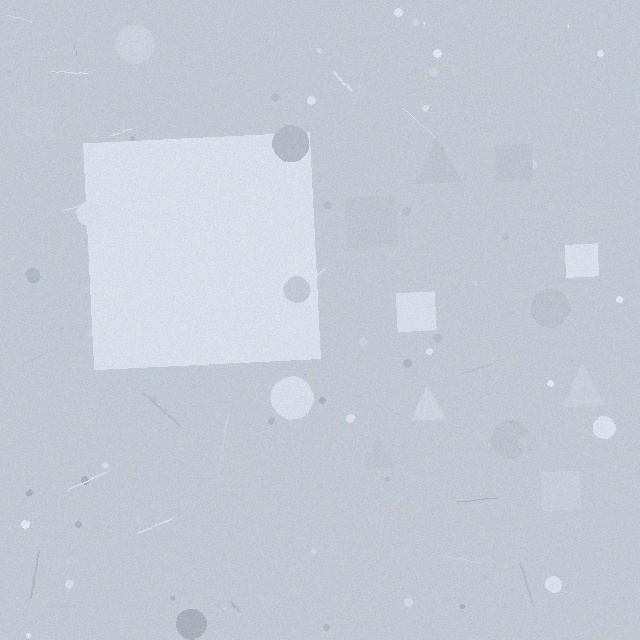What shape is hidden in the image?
A square is hidden in the image.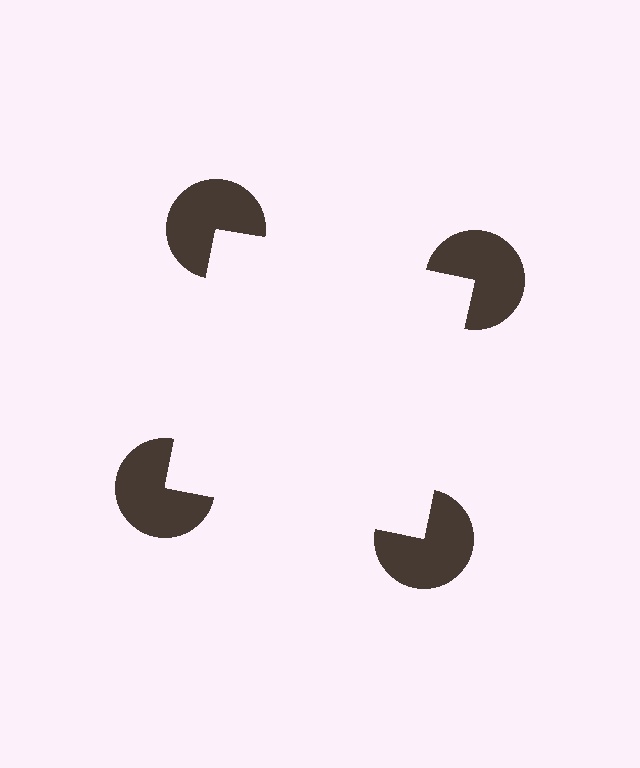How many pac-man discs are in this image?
There are 4 — one at each vertex of the illusory square.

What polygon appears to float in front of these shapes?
An illusory square — its edges are inferred from the aligned wedge cuts in the pac-man discs, not physically drawn.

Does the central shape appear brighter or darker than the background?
It typically appears slightly brighter than the background, even though no actual brightness change is drawn.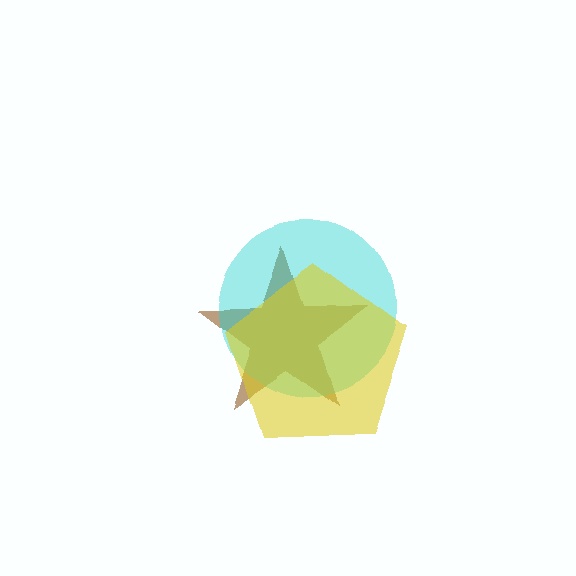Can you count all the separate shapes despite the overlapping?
Yes, there are 3 separate shapes.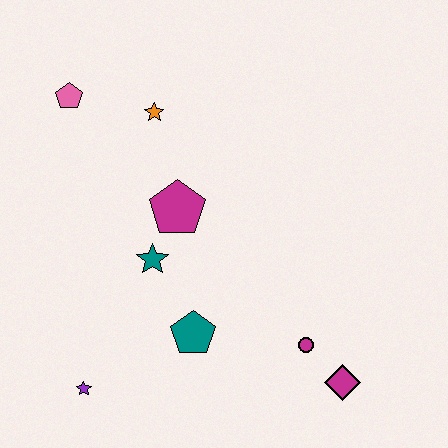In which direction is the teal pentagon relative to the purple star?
The teal pentagon is to the right of the purple star.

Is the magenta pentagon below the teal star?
No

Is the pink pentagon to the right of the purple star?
No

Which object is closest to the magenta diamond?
The magenta circle is closest to the magenta diamond.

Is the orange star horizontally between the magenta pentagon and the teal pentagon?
No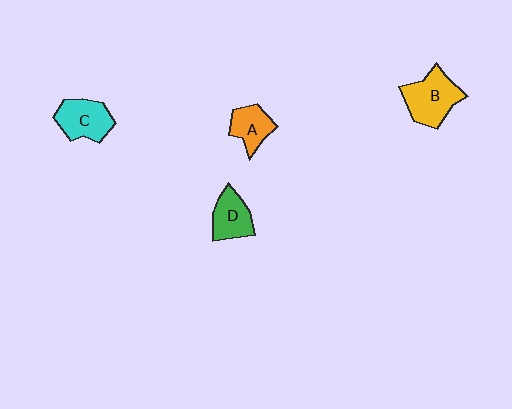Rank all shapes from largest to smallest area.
From largest to smallest: B (yellow), C (cyan), D (green), A (orange).